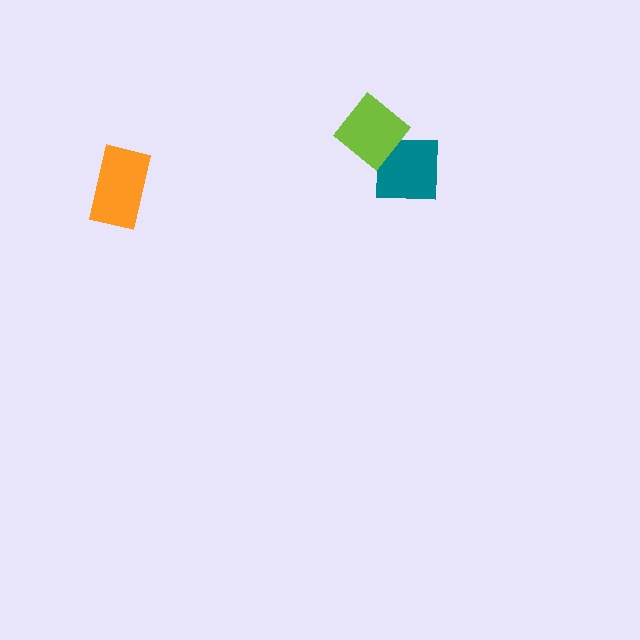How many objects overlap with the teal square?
1 object overlaps with the teal square.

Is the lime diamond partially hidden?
No, no other shape covers it.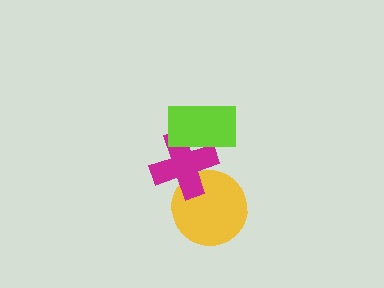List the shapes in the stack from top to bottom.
From top to bottom: the lime rectangle, the magenta cross, the yellow circle.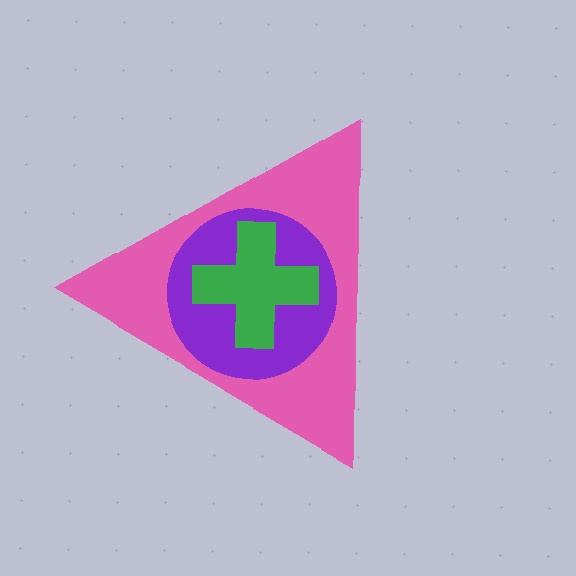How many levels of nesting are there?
3.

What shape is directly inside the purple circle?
The green cross.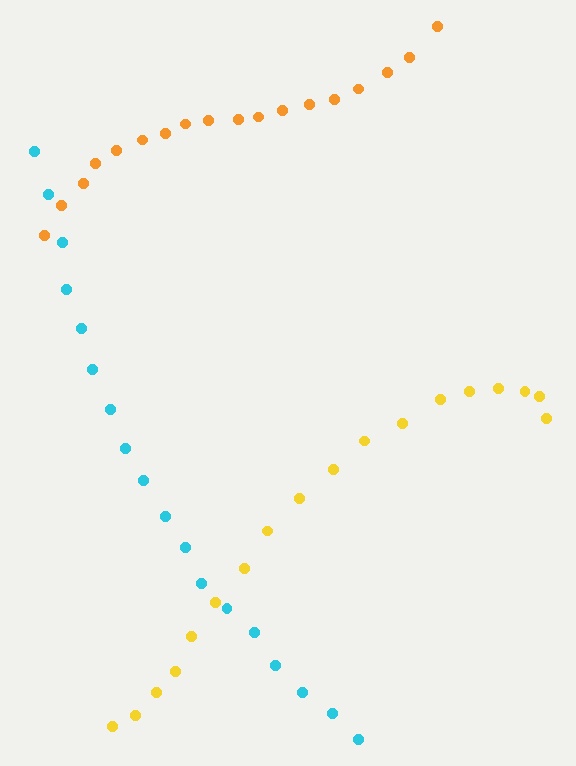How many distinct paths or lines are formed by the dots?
There are 3 distinct paths.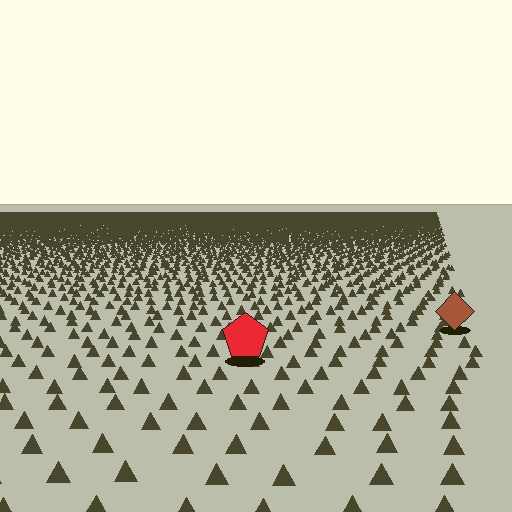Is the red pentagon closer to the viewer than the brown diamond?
Yes. The red pentagon is closer — you can tell from the texture gradient: the ground texture is coarser near it.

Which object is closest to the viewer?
The red pentagon is closest. The texture marks near it are larger and more spread out.